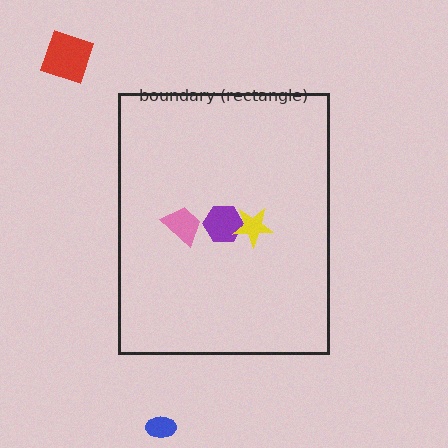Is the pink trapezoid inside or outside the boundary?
Inside.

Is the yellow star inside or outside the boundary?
Inside.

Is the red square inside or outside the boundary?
Outside.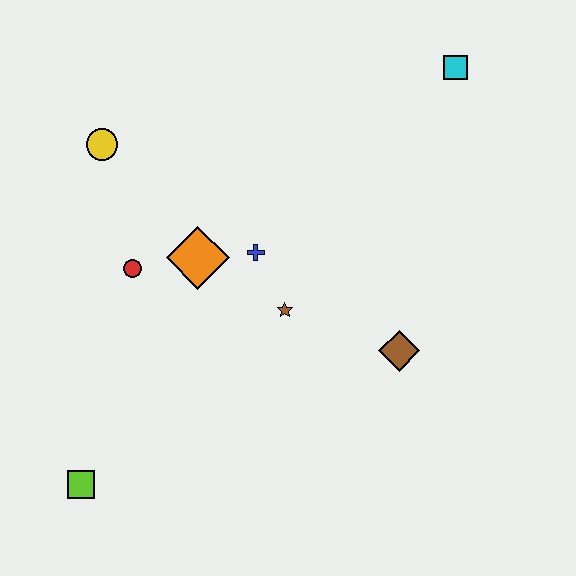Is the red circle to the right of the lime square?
Yes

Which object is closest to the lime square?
The red circle is closest to the lime square.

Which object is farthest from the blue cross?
The lime square is farthest from the blue cross.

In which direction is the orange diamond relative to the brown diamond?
The orange diamond is to the left of the brown diamond.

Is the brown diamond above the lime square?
Yes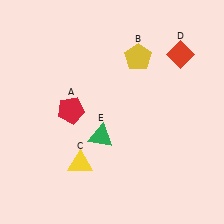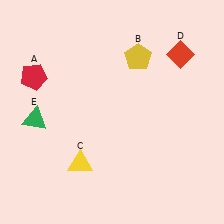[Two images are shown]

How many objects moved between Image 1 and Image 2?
2 objects moved between the two images.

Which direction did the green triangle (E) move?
The green triangle (E) moved left.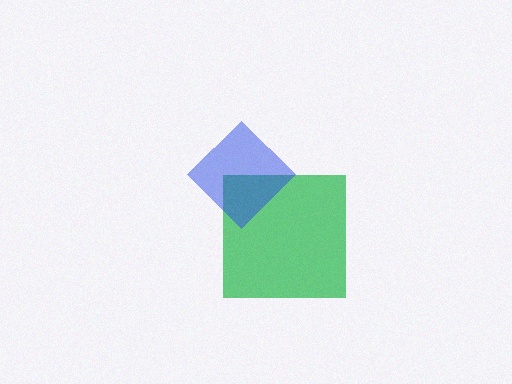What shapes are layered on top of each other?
The layered shapes are: a green square, a blue diamond.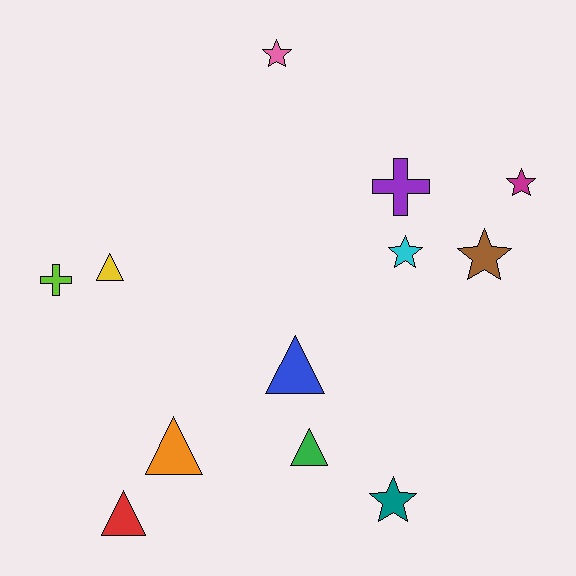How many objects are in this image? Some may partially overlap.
There are 12 objects.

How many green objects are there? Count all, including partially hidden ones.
There is 1 green object.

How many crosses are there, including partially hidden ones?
There are 2 crosses.